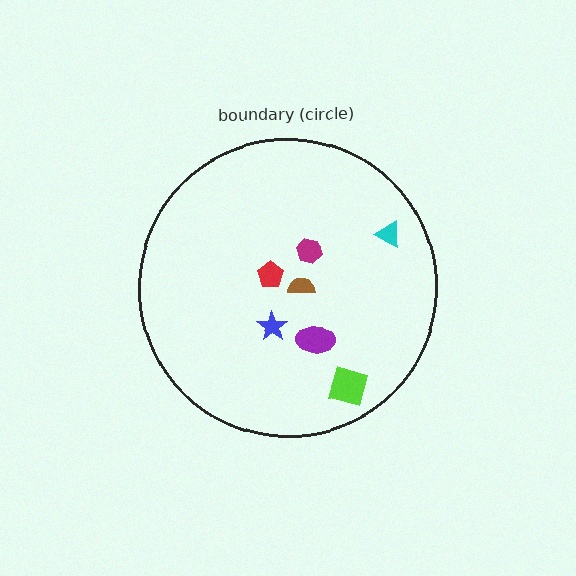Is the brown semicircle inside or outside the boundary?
Inside.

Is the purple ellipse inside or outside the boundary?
Inside.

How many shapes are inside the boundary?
7 inside, 0 outside.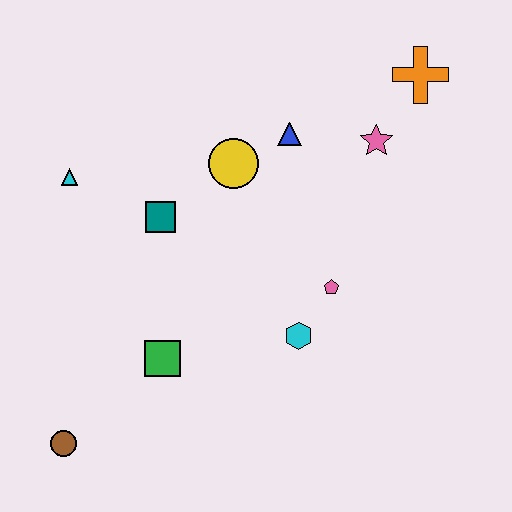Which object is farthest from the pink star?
The brown circle is farthest from the pink star.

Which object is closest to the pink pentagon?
The cyan hexagon is closest to the pink pentagon.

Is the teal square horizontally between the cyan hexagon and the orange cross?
No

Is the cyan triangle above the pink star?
No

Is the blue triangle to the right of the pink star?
No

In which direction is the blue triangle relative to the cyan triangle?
The blue triangle is to the right of the cyan triangle.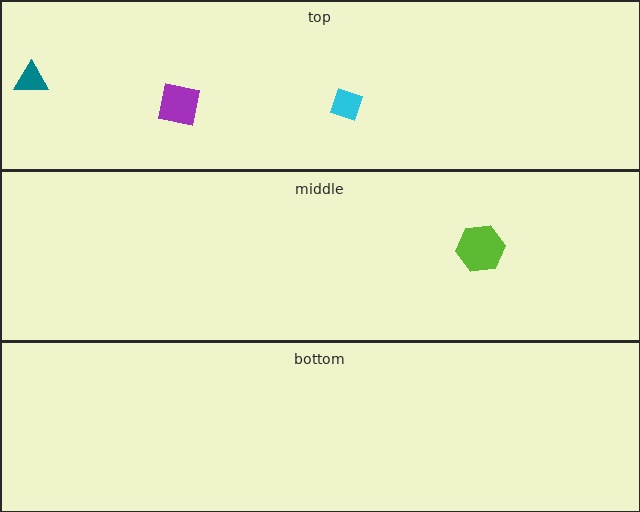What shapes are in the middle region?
The lime hexagon.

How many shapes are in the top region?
3.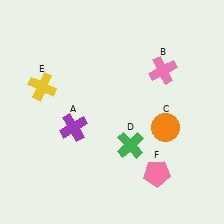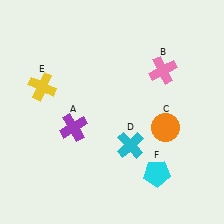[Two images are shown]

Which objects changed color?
D changed from green to cyan. F changed from pink to cyan.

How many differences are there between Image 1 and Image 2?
There are 2 differences between the two images.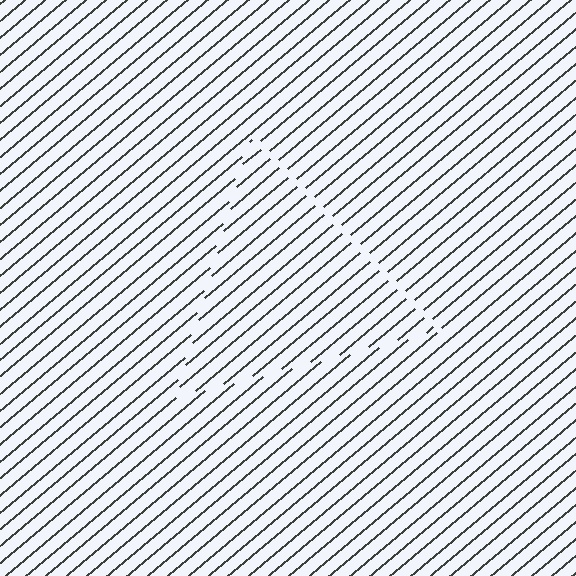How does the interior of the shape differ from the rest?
The interior of the shape contains the same grating, shifted by half a period — the contour is defined by the phase discontinuity where line-ends from the inner and outer gratings abut.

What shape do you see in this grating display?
An illusory triangle. The interior of the shape contains the same grating, shifted by half a period — the contour is defined by the phase discontinuity where line-ends from the inner and outer gratings abut.